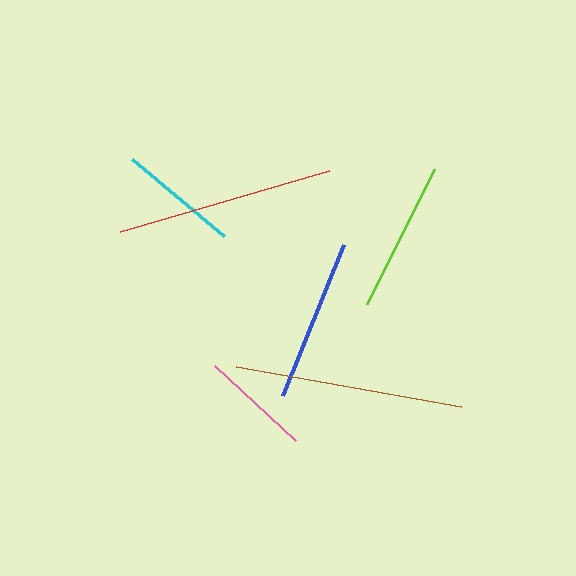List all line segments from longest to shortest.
From longest to shortest: brown, red, blue, lime, cyan, pink.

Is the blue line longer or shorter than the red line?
The red line is longer than the blue line.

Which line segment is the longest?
The brown line is the longest at approximately 228 pixels.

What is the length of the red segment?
The red segment is approximately 217 pixels long.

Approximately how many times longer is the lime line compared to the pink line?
The lime line is approximately 1.4 times the length of the pink line.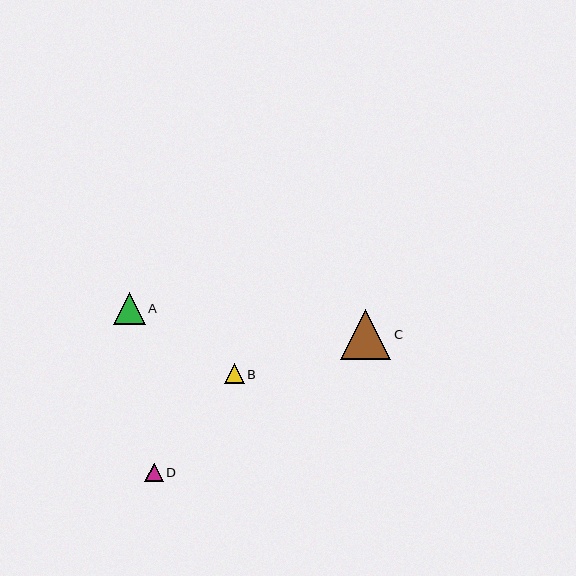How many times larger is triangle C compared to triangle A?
Triangle C is approximately 1.6 times the size of triangle A.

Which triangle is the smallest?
Triangle D is the smallest with a size of approximately 18 pixels.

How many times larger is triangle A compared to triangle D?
Triangle A is approximately 1.7 times the size of triangle D.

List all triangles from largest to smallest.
From largest to smallest: C, A, B, D.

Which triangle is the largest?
Triangle C is the largest with a size of approximately 51 pixels.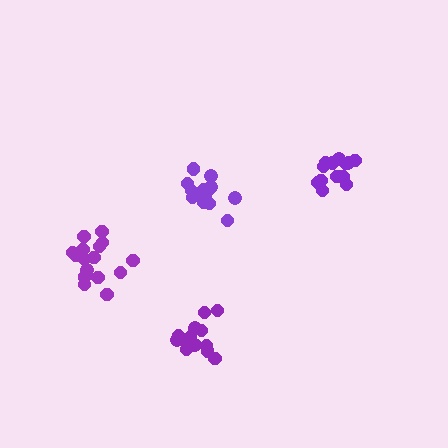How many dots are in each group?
Group 1: 14 dots, Group 2: 16 dots, Group 3: 13 dots, Group 4: 16 dots (59 total).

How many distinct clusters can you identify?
There are 4 distinct clusters.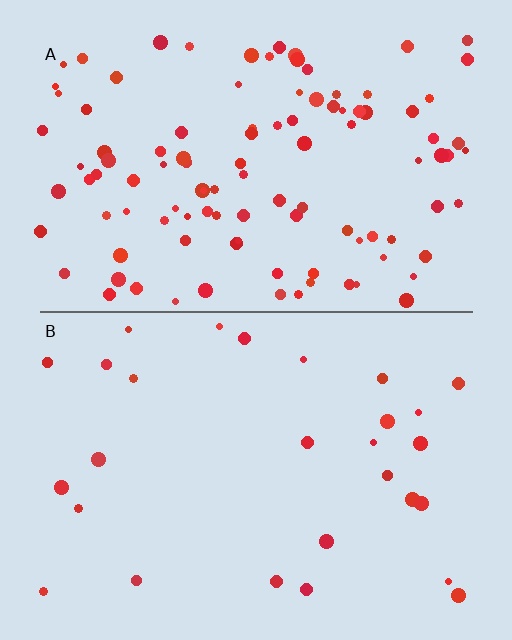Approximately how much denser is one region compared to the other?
Approximately 3.8× — region A over region B.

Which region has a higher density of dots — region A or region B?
A (the top).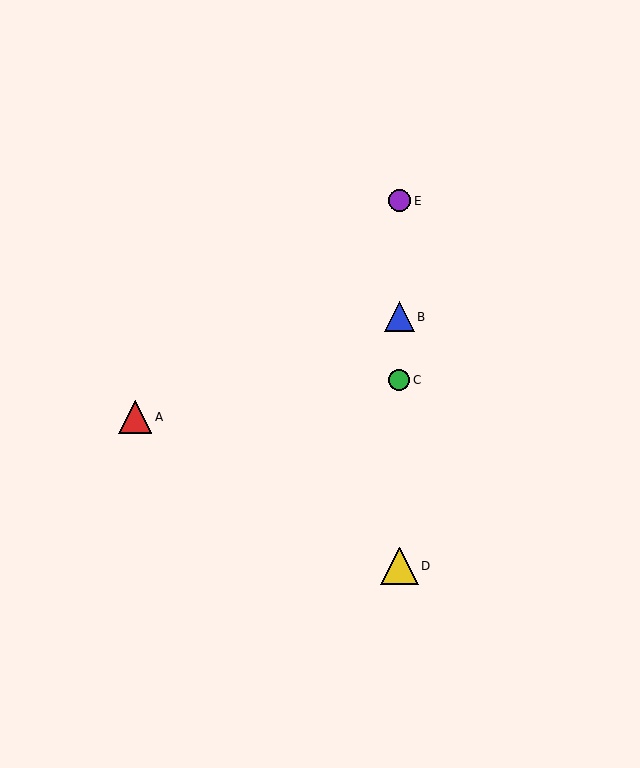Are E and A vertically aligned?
No, E is at x≈399 and A is at x≈135.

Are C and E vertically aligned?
Yes, both are at x≈399.